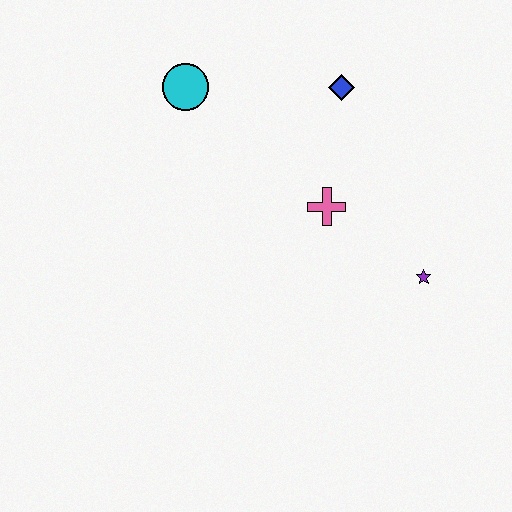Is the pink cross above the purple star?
Yes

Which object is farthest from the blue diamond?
The purple star is farthest from the blue diamond.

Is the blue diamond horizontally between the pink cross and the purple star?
Yes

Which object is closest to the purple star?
The pink cross is closest to the purple star.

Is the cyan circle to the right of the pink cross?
No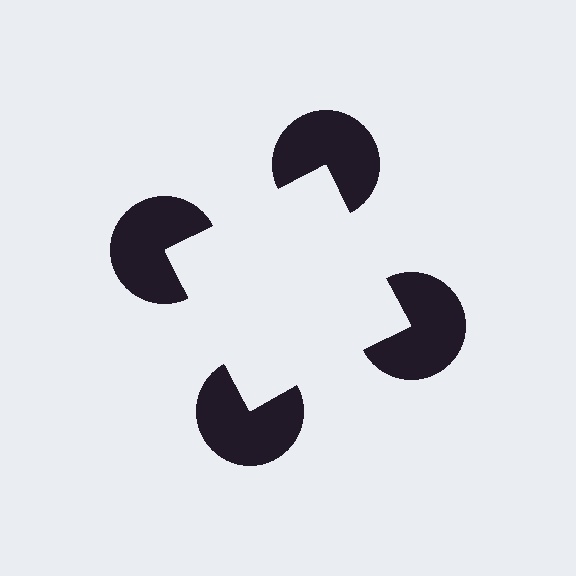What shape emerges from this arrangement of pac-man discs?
An illusory square — its edges are inferred from the aligned wedge cuts in the pac-man discs, not physically drawn.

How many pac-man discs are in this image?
There are 4 — one at each vertex of the illusory square.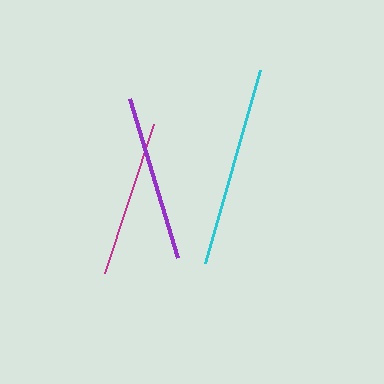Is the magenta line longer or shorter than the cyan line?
The cyan line is longer than the magenta line.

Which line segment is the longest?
The cyan line is the longest at approximately 201 pixels.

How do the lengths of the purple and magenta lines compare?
The purple and magenta lines are approximately the same length.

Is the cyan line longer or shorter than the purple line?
The cyan line is longer than the purple line.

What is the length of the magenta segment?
The magenta segment is approximately 157 pixels long.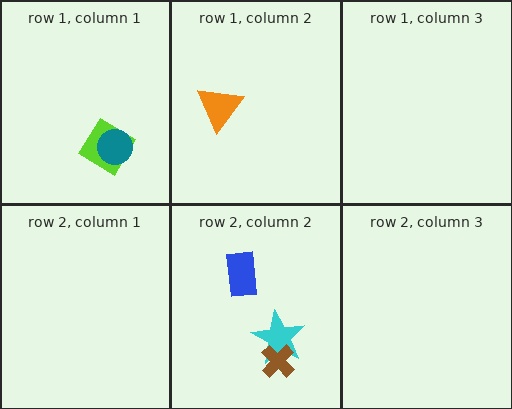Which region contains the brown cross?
The row 2, column 2 region.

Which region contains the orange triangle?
The row 1, column 2 region.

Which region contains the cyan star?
The row 2, column 2 region.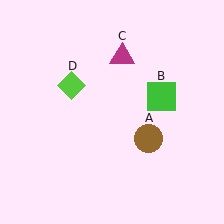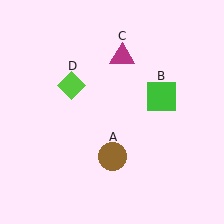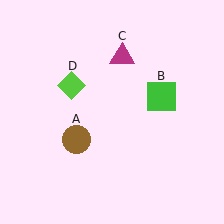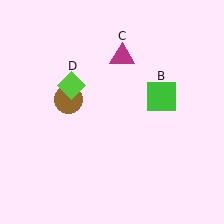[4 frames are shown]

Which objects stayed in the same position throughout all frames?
Green square (object B) and magenta triangle (object C) and lime diamond (object D) remained stationary.